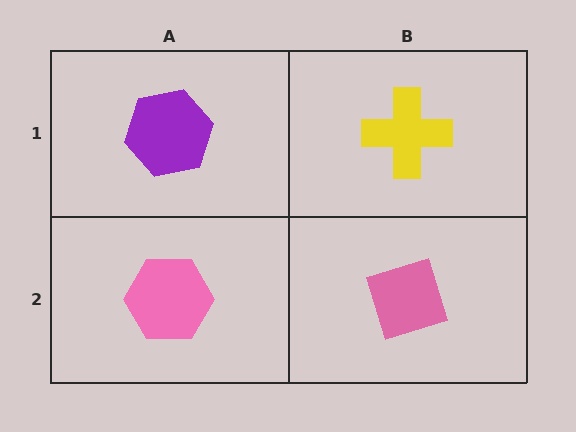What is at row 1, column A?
A purple hexagon.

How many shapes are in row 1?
2 shapes.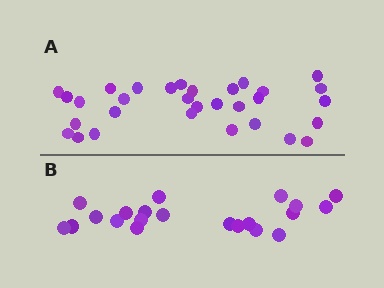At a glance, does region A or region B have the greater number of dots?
Region A (the top region) has more dots.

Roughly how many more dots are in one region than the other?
Region A has roughly 10 or so more dots than region B.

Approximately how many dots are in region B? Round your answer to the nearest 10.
About 20 dots. (The exact count is 21, which rounds to 20.)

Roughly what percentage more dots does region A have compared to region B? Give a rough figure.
About 50% more.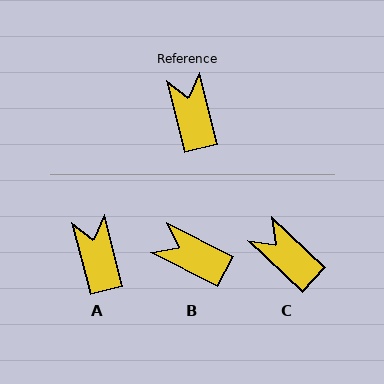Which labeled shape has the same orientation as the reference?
A.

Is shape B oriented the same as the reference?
No, it is off by about 49 degrees.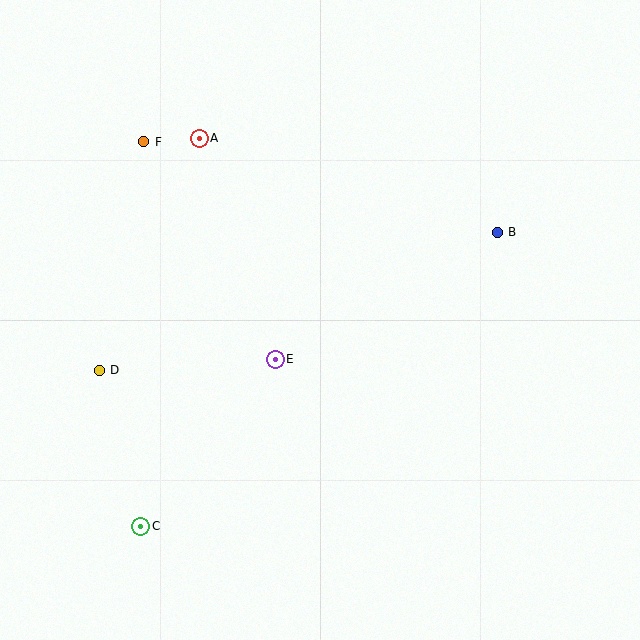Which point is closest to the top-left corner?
Point F is closest to the top-left corner.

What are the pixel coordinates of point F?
Point F is at (144, 142).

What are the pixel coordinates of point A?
Point A is at (199, 138).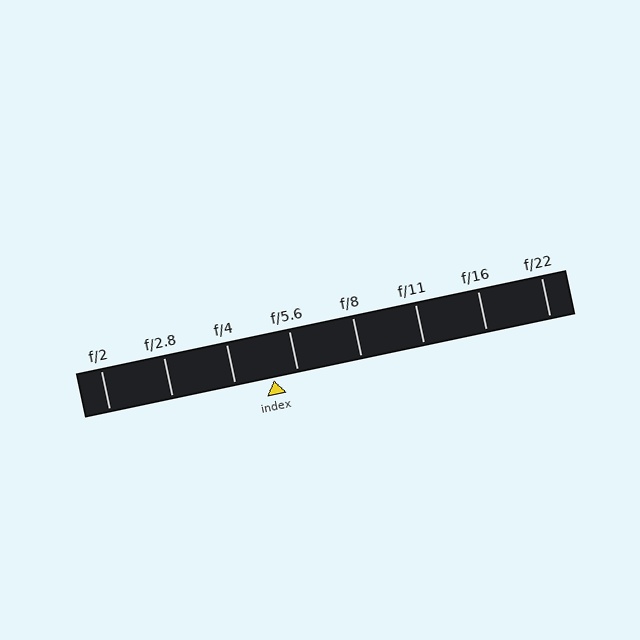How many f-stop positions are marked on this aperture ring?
There are 8 f-stop positions marked.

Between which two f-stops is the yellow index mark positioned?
The index mark is between f/4 and f/5.6.